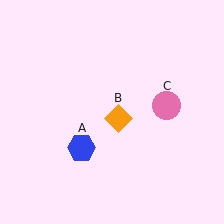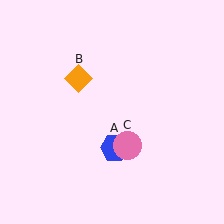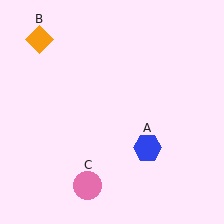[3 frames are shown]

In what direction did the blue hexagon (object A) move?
The blue hexagon (object A) moved right.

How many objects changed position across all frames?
3 objects changed position: blue hexagon (object A), orange diamond (object B), pink circle (object C).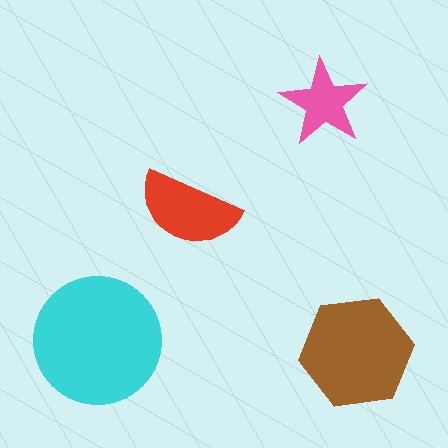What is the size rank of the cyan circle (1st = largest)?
1st.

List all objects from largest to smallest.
The cyan circle, the brown hexagon, the red semicircle, the pink star.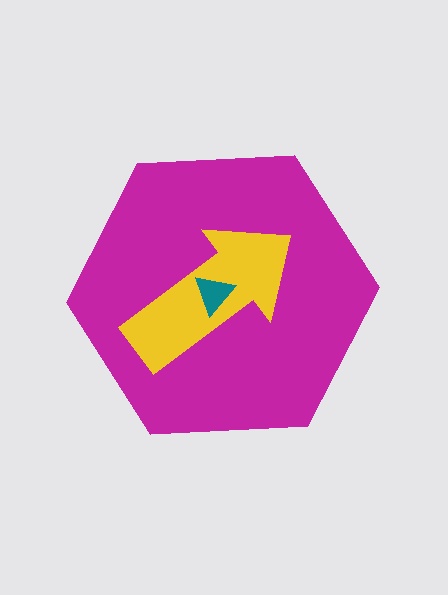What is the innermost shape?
The teal triangle.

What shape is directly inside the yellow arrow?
The teal triangle.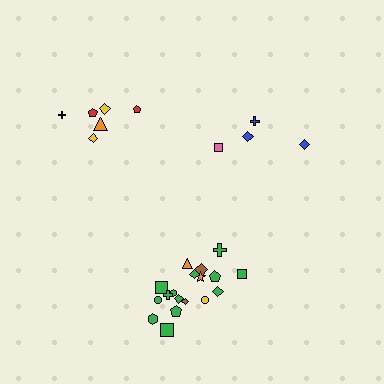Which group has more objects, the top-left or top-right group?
The top-left group.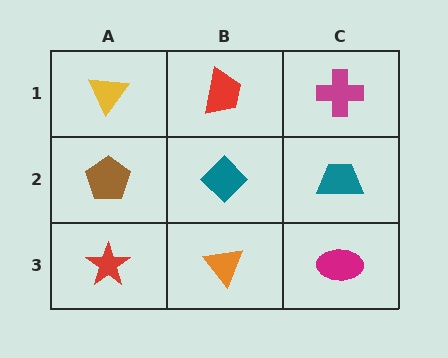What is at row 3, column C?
A magenta ellipse.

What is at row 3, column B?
An orange triangle.